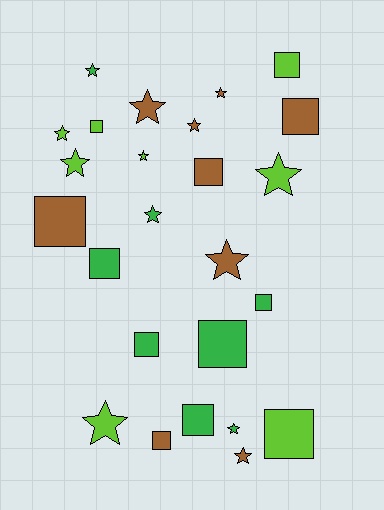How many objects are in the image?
There are 25 objects.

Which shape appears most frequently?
Star, with 13 objects.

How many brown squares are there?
There are 4 brown squares.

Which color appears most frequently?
Brown, with 9 objects.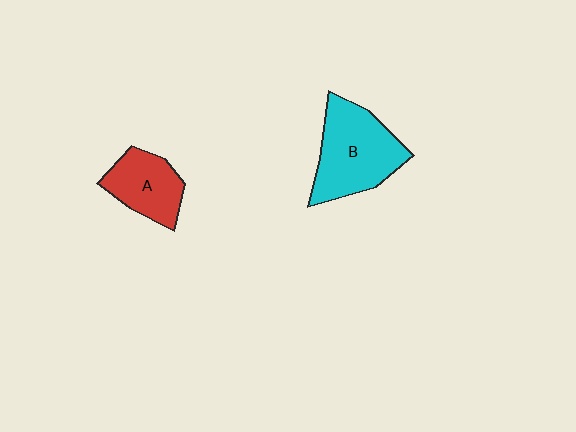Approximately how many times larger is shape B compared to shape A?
Approximately 1.6 times.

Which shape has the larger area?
Shape B (cyan).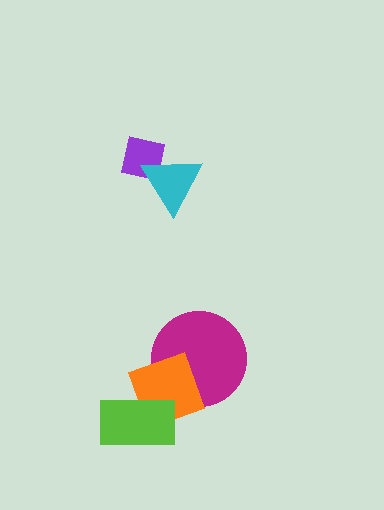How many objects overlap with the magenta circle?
1 object overlaps with the magenta circle.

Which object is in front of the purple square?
The cyan triangle is in front of the purple square.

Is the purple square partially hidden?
Yes, it is partially covered by another shape.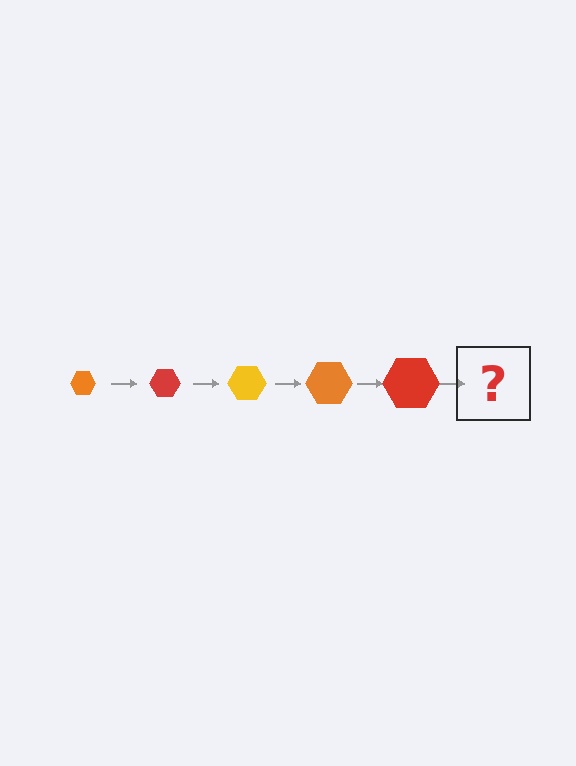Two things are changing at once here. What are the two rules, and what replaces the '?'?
The two rules are that the hexagon grows larger each step and the color cycles through orange, red, and yellow. The '?' should be a yellow hexagon, larger than the previous one.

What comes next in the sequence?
The next element should be a yellow hexagon, larger than the previous one.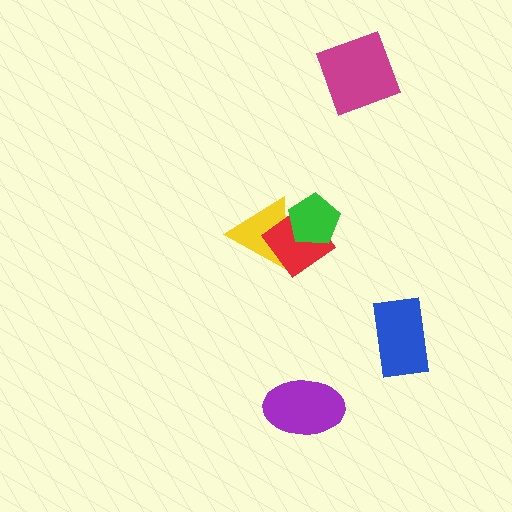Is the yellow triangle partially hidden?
Yes, it is partially covered by another shape.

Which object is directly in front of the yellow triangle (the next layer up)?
The red diamond is directly in front of the yellow triangle.